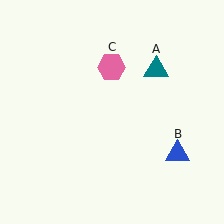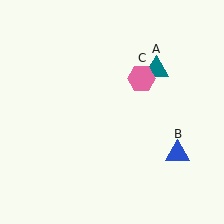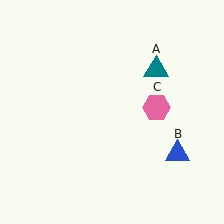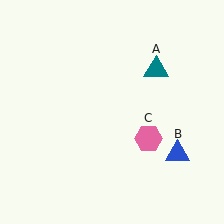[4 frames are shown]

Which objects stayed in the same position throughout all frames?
Teal triangle (object A) and blue triangle (object B) remained stationary.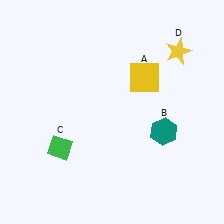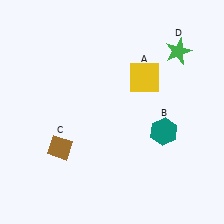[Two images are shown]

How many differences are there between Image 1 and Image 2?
There are 2 differences between the two images.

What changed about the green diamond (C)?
In Image 1, C is green. In Image 2, it changed to brown.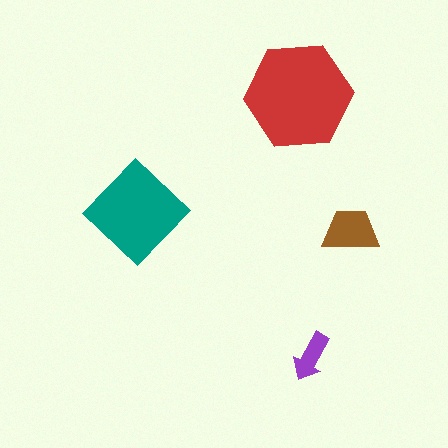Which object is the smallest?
The purple arrow.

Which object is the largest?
The red hexagon.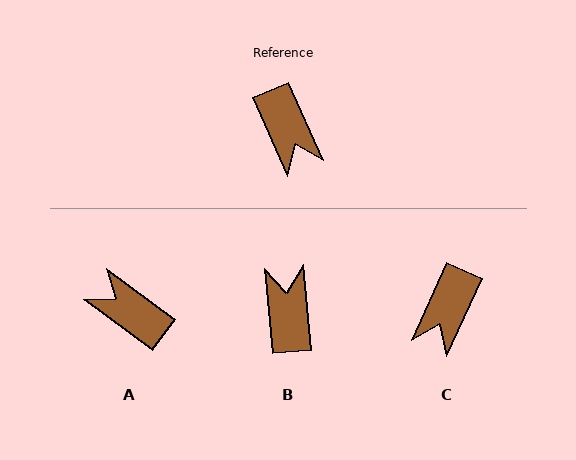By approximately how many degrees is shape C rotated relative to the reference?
Approximately 48 degrees clockwise.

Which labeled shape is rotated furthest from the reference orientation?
B, about 161 degrees away.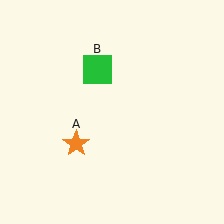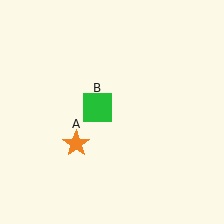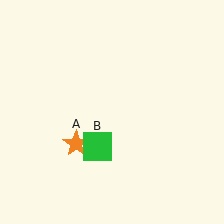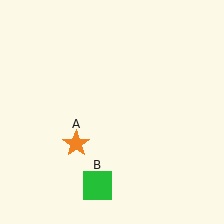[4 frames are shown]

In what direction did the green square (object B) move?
The green square (object B) moved down.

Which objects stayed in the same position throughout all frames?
Orange star (object A) remained stationary.